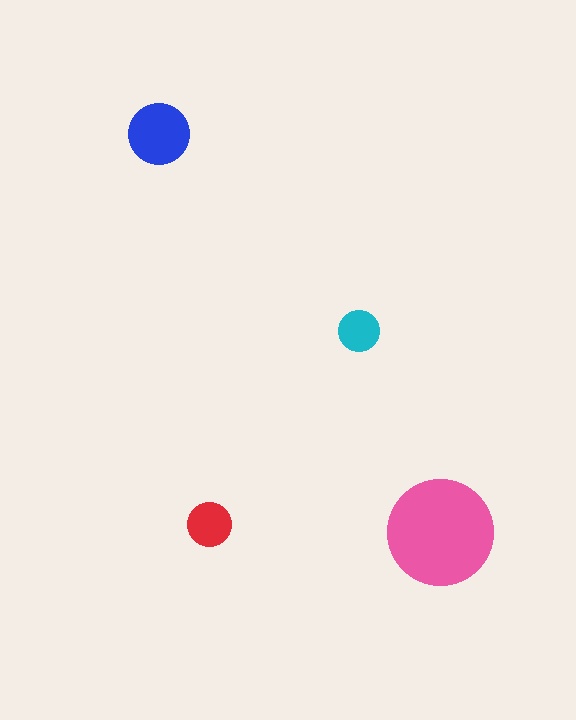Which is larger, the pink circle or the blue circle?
The pink one.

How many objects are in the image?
There are 4 objects in the image.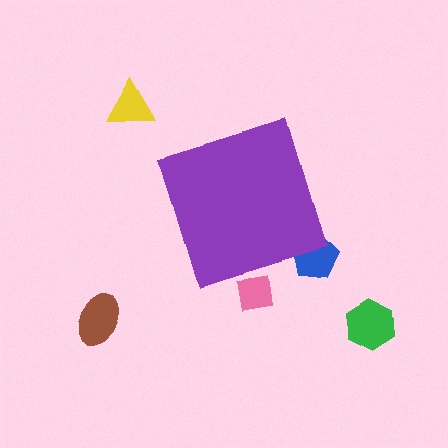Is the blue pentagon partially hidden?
Yes, the blue pentagon is partially hidden behind the purple diamond.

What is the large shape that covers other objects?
A purple diamond.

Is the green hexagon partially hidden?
No, the green hexagon is fully visible.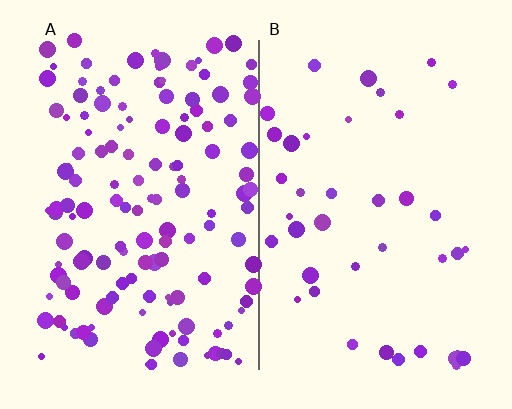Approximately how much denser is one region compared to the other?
Approximately 3.4× — region A over region B.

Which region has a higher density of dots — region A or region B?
A (the left).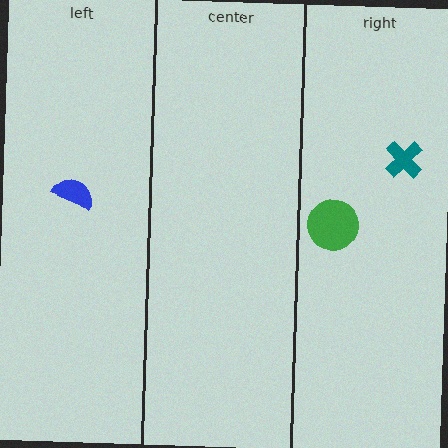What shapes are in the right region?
The green circle, the teal cross.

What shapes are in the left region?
The blue semicircle.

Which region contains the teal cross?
The right region.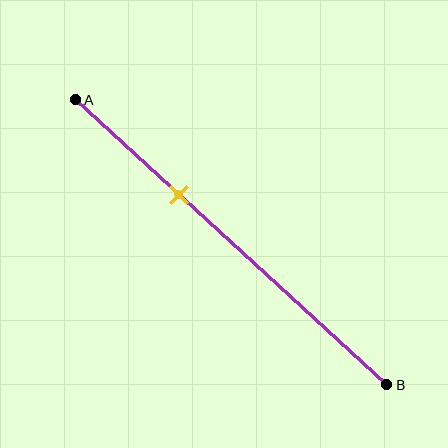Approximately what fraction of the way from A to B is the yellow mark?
The yellow mark is approximately 35% of the way from A to B.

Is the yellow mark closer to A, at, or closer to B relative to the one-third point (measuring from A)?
The yellow mark is approximately at the one-third point of segment AB.